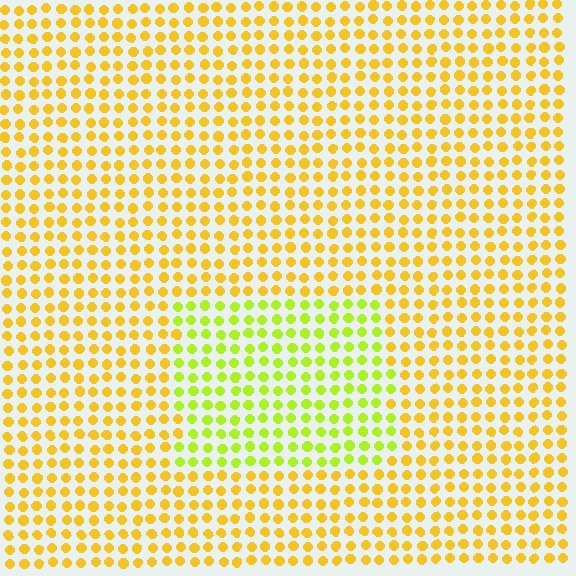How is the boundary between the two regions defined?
The boundary is defined purely by a slight shift in hue (about 35 degrees). Spacing, size, and orientation are identical on both sides.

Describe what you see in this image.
The image is filled with small yellow elements in a uniform arrangement. A rectangle-shaped region is visible where the elements are tinted to a slightly different hue, forming a subtle color boundary.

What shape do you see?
I see a rectangle.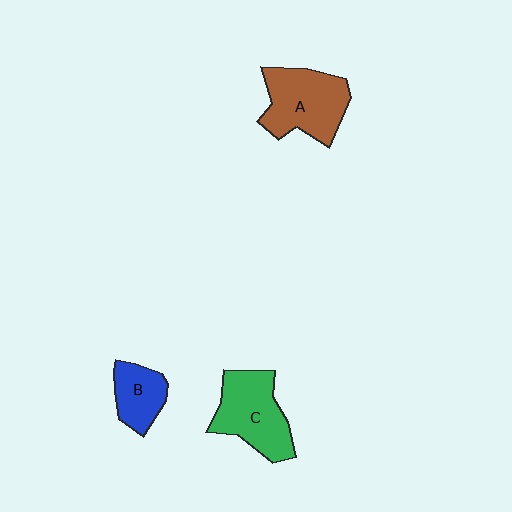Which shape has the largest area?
Shape A (brown).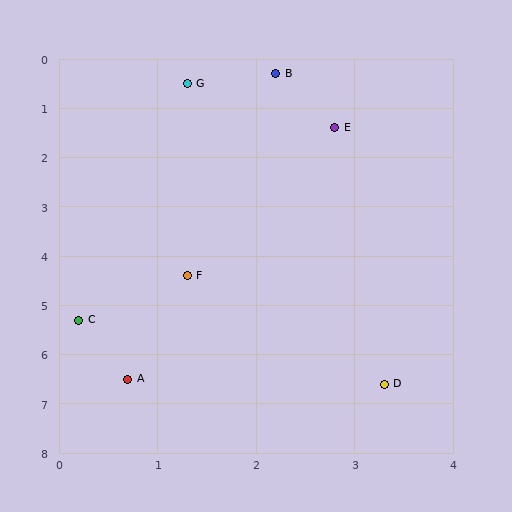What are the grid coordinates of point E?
Point E is at approximately (2.8, 1.4).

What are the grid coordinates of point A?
Point A is at approximately (0.7, 6.5).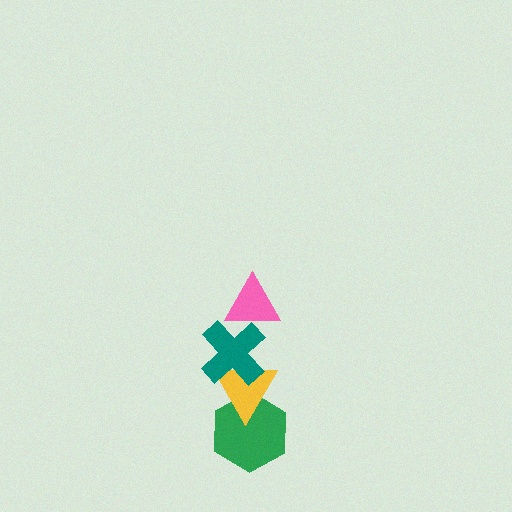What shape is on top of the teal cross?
The pink triangle is on top of the teal cross.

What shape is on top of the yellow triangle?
The teal cross is on top of the yellow triangle.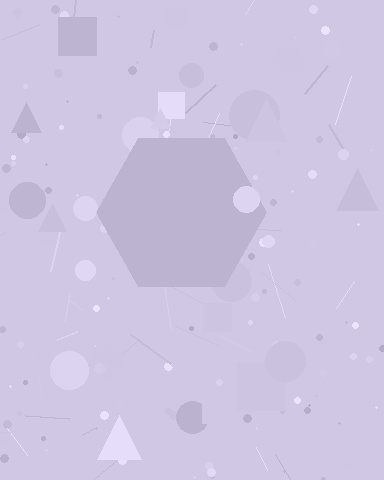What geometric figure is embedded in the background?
A hexagon is embedded in the background.